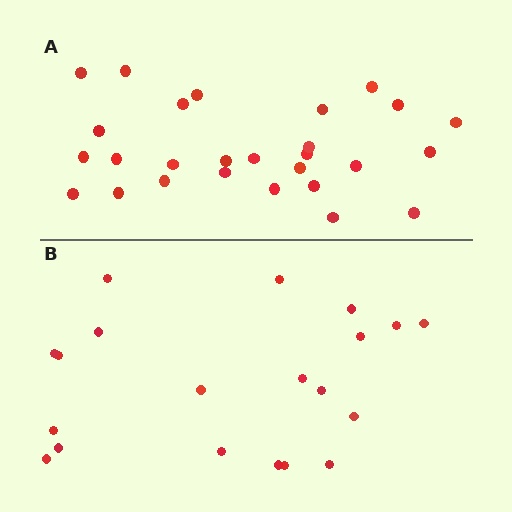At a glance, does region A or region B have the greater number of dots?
Region A (the top region) has more dots.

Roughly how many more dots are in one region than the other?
Region A has roughly 8 or so more dots than region B.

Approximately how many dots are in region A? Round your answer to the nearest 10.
About 30 dots. (The exact count is 27, which rounds to 30.)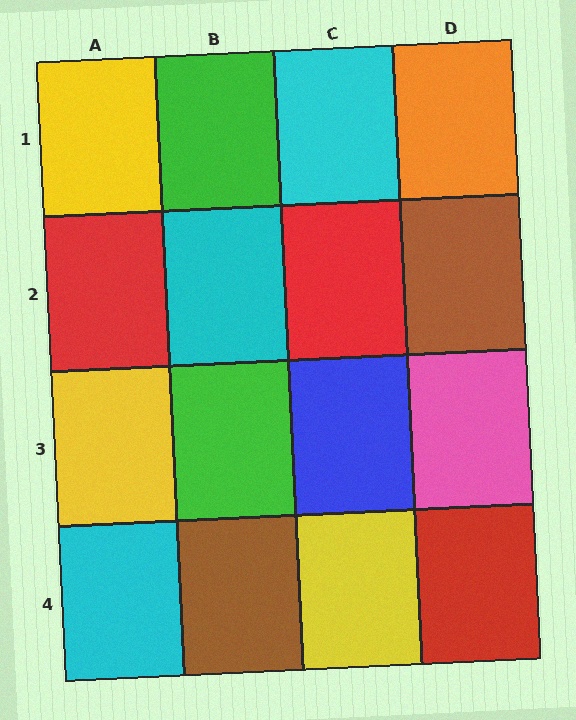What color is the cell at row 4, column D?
Red.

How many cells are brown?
2 cells are brown.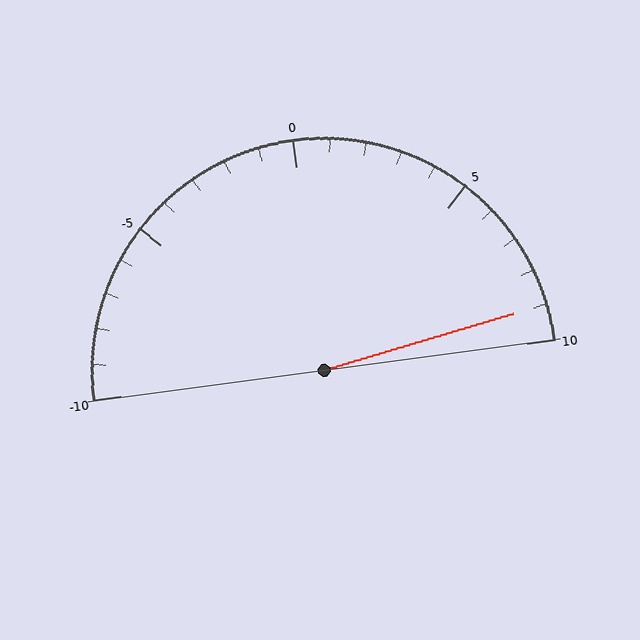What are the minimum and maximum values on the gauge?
The gauge ranges from -10 to 10.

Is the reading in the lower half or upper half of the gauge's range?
The reading is in the upper half of the range (-10 to 10).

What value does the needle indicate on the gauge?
The needle indicates approximately 9.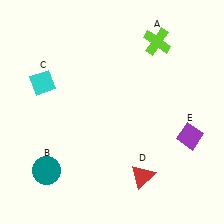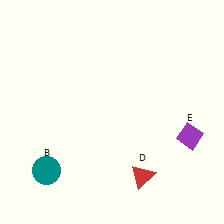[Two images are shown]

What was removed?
The lime cross (A), the cyan diamond (C) were removed in Image 2.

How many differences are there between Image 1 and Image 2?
There are 2 differences between the two images.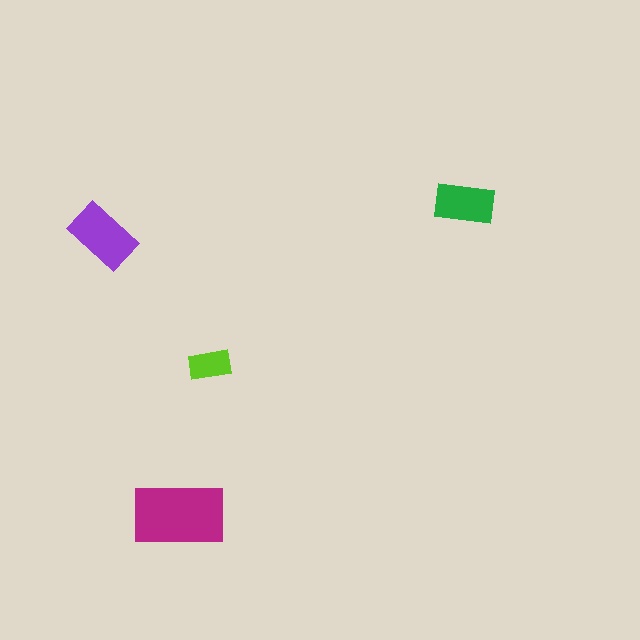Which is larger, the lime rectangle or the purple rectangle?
The purple one.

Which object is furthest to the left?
The purple rectangle is leftmost.